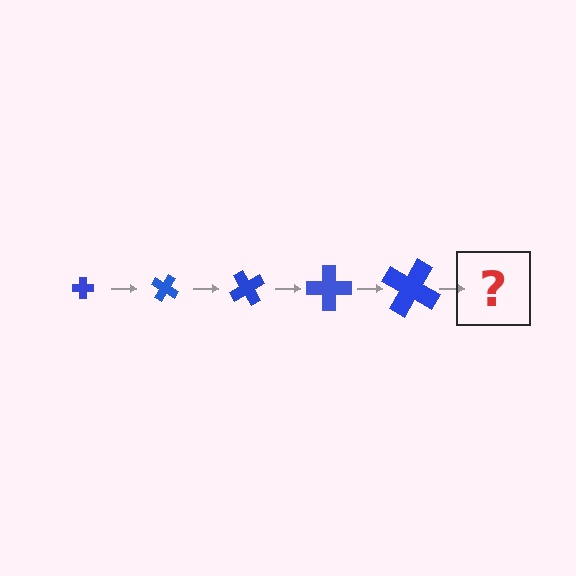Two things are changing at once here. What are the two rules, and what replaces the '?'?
The two rules are that the cross grows larger each step and it rotates 30 degrees each step. The '?' should be a cross, larger than the previous one and rotated 150 degrees from the start.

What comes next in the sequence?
The next element should be a cross, larger than the previous one and rotated 150 degrees from the start.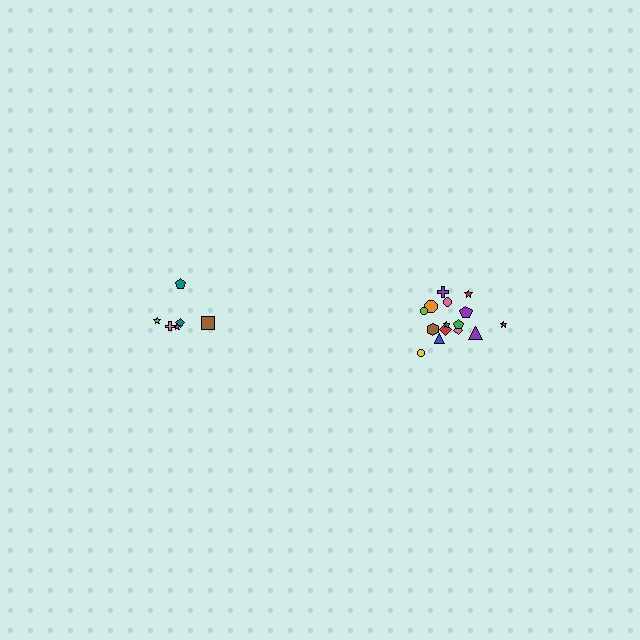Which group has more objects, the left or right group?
The right group.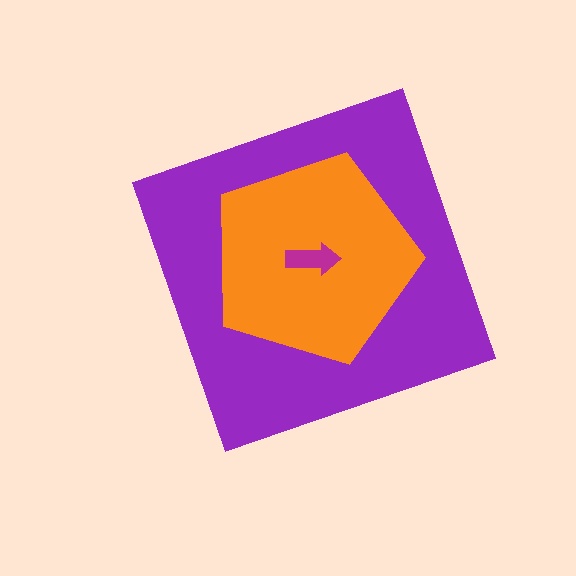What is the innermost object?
The magenta arrow.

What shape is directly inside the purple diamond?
The orange pentagon.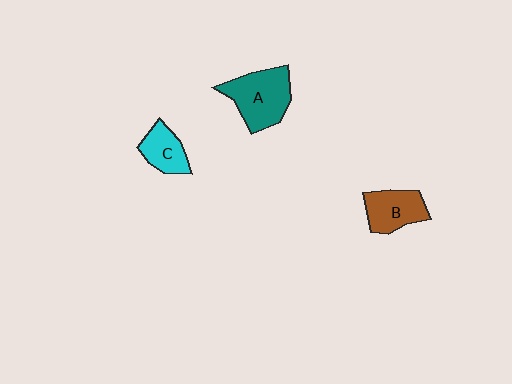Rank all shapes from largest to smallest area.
From largest to smallest: A (teal), B (brown), C (cyan).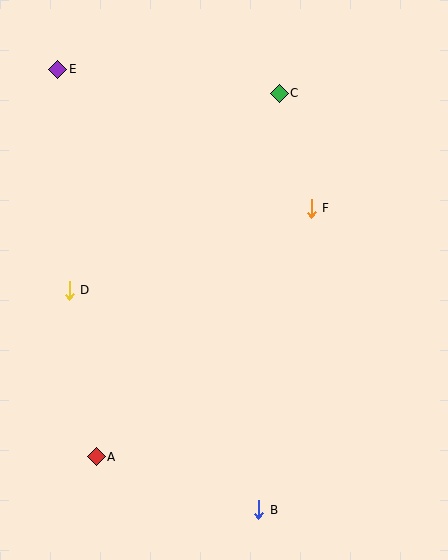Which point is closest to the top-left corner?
Point E is closest to the top-left corner.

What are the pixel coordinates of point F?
Point F is at (311, 208).